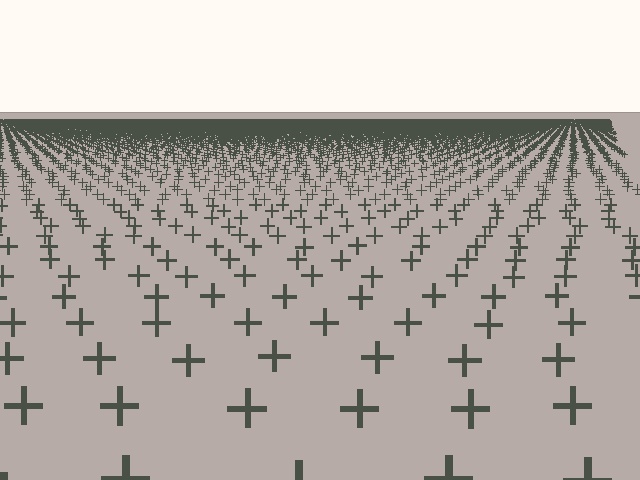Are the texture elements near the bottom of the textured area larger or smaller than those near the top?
Larger. Near the bottom, elements are closer to the viewer and appear at a bigger on-screen size.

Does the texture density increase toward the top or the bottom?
Density increases toward the top.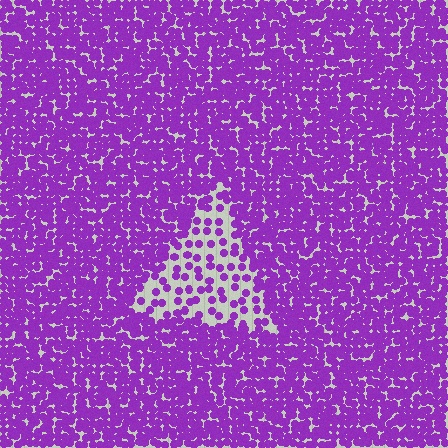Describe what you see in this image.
The image contains small purple elements arranged at two different densities. A triangle-shaped region is visible where the elements are less densely packed than the surrounding area.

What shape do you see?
I see a triangle.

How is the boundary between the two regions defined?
The boundary is defined by a change in element density (approximately 2.8x ratio). All elements are the same color, size, and shape.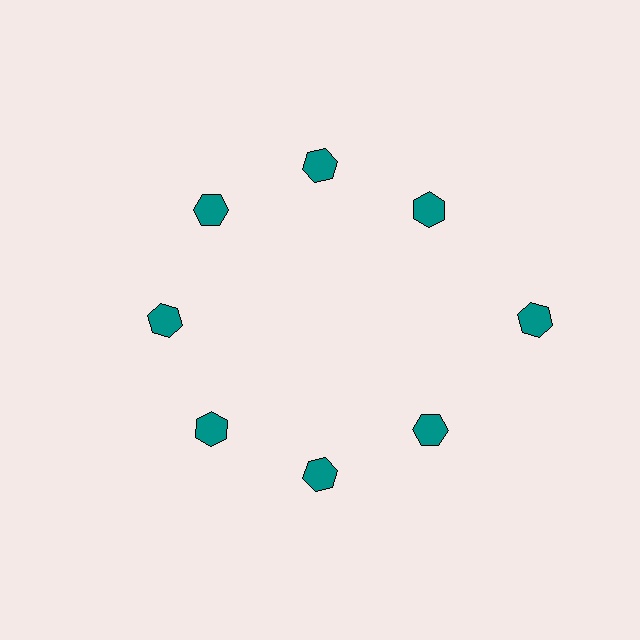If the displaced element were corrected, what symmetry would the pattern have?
It would have 8-fold rotational symmetry — the pattern would map onto itself every 45 degrees.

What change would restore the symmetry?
The symmetry would be restored by moving it inward, back onto the ring so that all 8 hexagons sit at equal angles and equal distance from the center.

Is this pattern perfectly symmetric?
No. The 8 teal hexagons are arranged in a ring, but one element near the 3 o'clock position is pushed outward from the center, breaking the 8-fold rotational symmetry.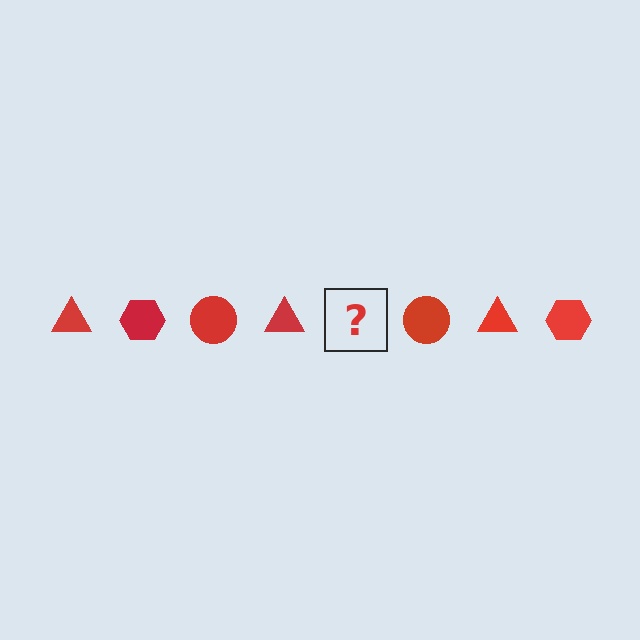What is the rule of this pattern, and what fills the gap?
The rule is that the pattern cycles through triangle, hexagon, circle shapes in red. The gap should be filled with a red hexagon.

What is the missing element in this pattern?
The missing element is a red hexagon.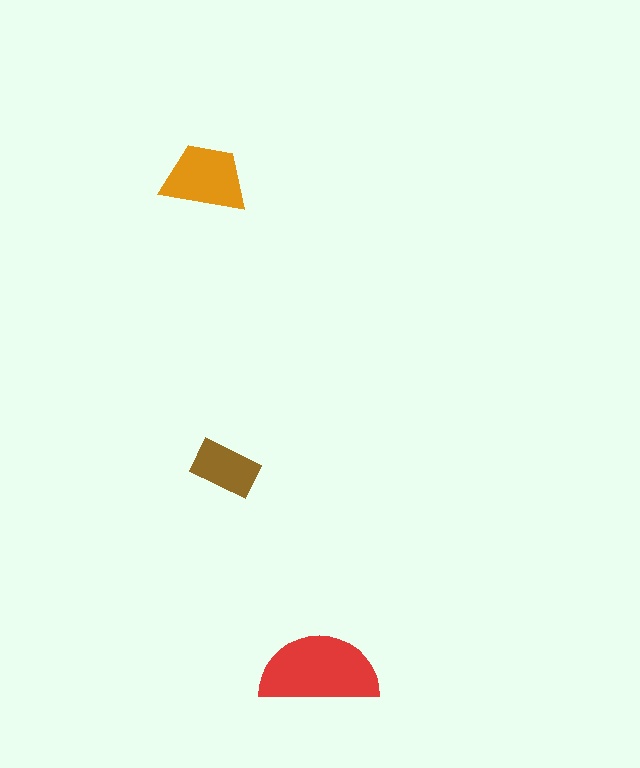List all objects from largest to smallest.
The red semicircle, the orange trapezoid, the brown rectangle.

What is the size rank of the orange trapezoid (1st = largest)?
2nd.